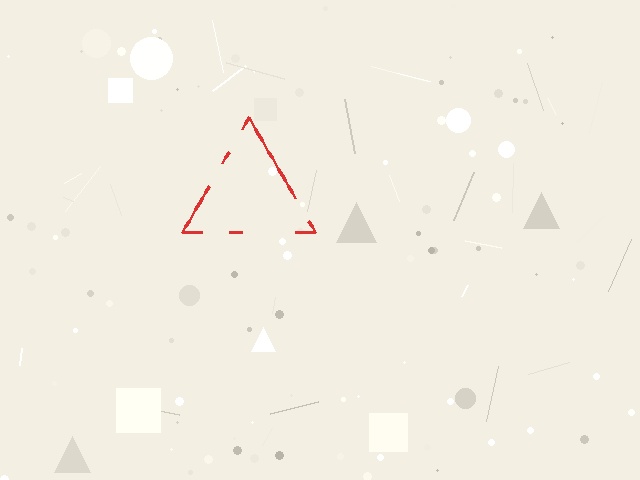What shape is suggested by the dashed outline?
The dashed outline suggests a triangle.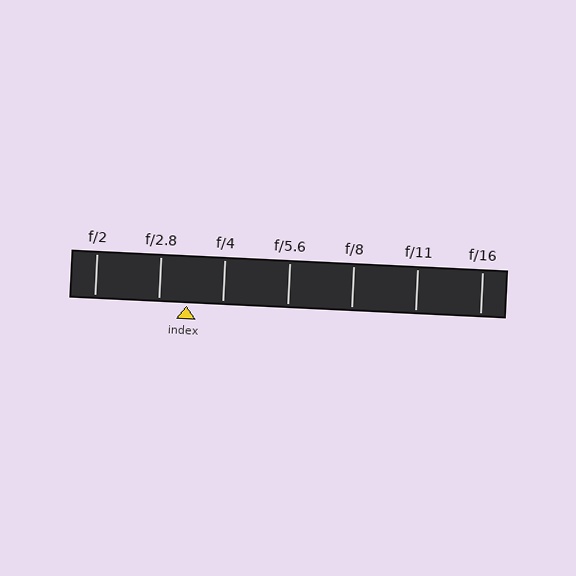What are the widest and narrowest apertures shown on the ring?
The widest aperture shown is f/2 and the narrowest is f/16.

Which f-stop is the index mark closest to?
The index mark is closest to f/2.8.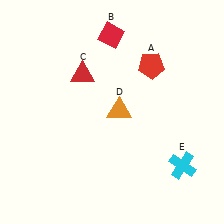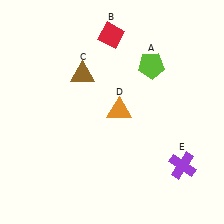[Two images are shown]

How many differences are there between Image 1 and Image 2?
There are 3 differences between the two images.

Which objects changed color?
A changed from red to lime. C changed from red to brown. E changed from cyan to purple.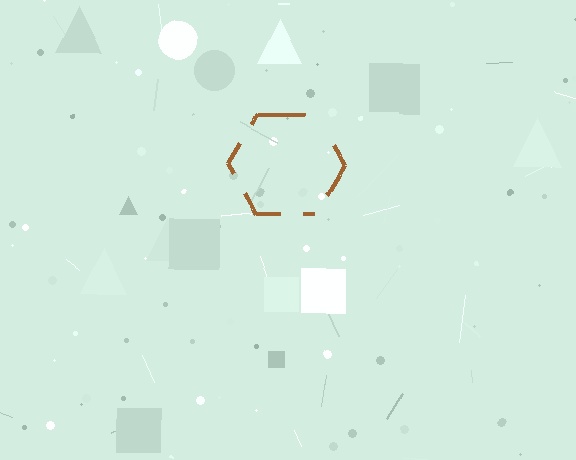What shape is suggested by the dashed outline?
The dashed outline suggests a hexagon.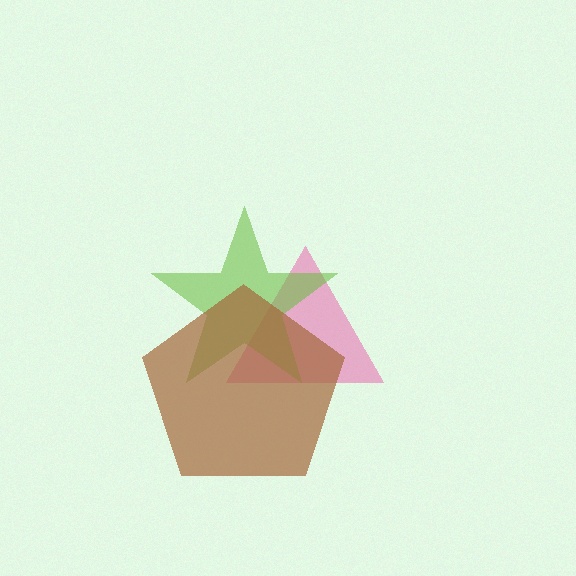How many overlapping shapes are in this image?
There are 3 overlapping shapes in the image.